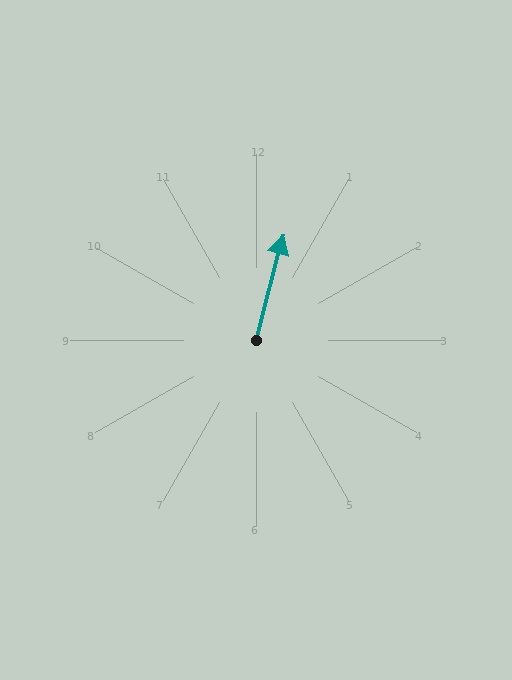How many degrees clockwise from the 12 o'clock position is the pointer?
Approximately 14 degrees.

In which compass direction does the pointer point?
North.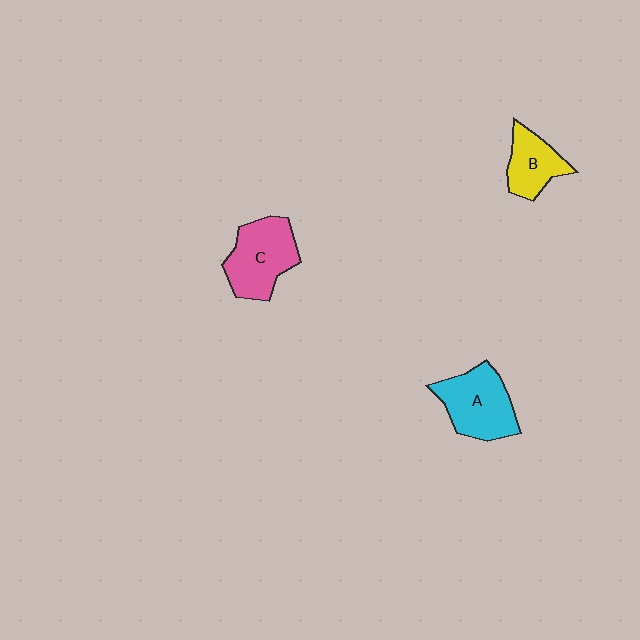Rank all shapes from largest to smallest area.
From largest to smallest: C (pink), A (cyan), B (yellow).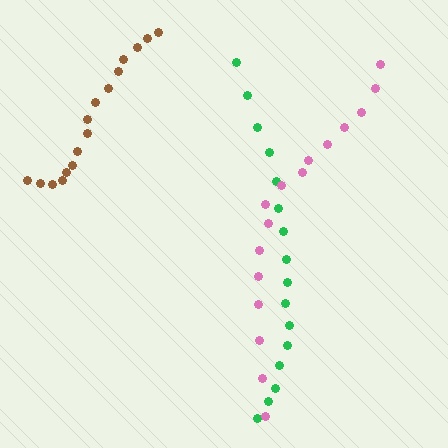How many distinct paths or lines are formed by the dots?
There are 3 distinct paths.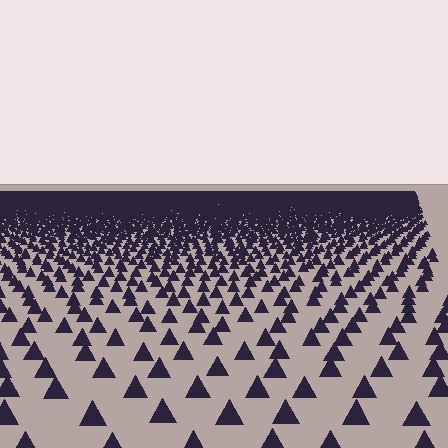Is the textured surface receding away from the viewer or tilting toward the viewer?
The surface is receding away from the viewer. Texture elements get smaller and denser toward the top.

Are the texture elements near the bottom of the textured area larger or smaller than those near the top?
Larger. Near the bottom, elements are closer to the viewer and appear at a bigger on-screen size.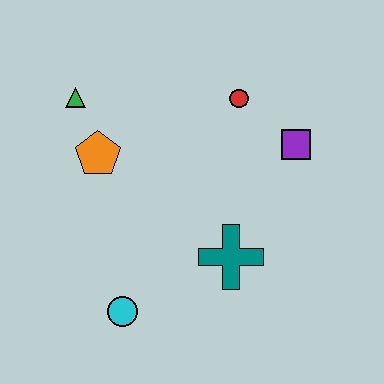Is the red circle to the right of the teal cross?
Yes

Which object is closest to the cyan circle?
The teal cross is closest to the cyan circle.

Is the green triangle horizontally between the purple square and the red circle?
No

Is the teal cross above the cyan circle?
Yes